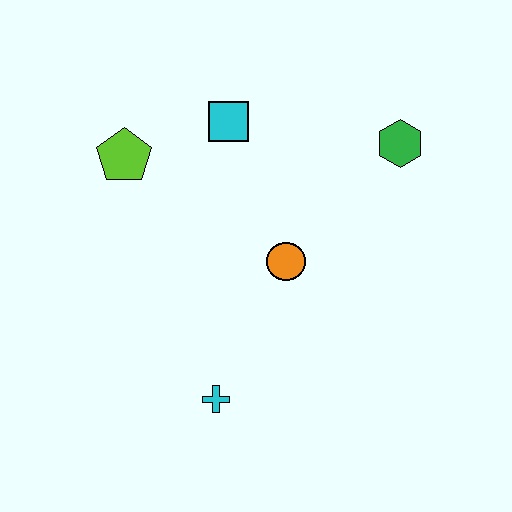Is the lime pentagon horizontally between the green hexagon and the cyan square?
No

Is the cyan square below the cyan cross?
No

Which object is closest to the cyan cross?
The orange circle is closest to the cyan cross.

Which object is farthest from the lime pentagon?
The green hexagon is farthest from the lime pentagon.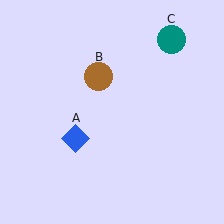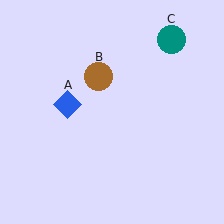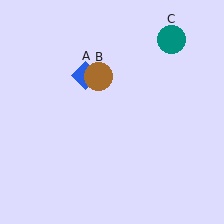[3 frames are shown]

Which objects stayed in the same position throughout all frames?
Brown circle (object B) and teal circle (object C) remained stationary.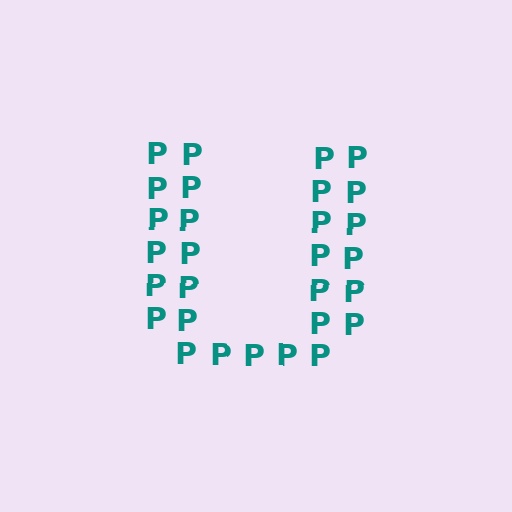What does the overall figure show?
The overall figure shows the letter U.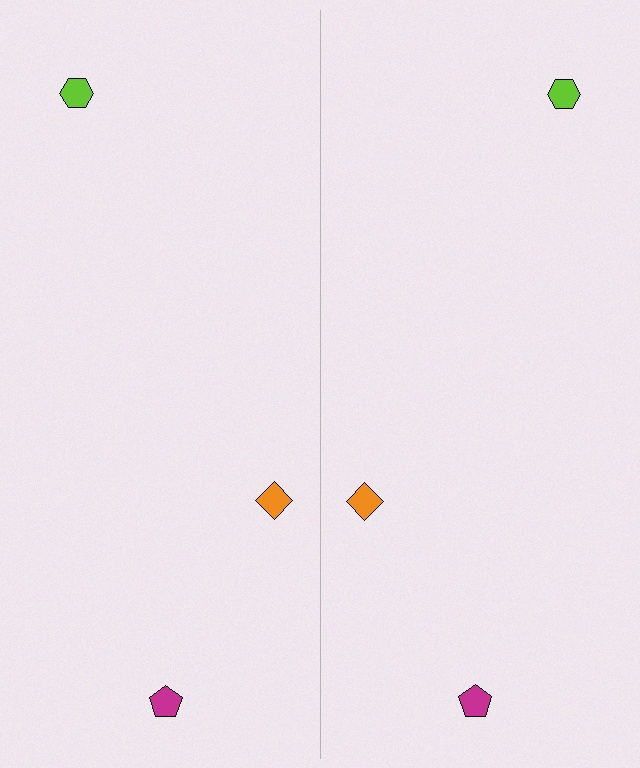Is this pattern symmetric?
Yes, this pattern has bilateral (reflection) symmetry.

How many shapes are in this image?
There are 6 shapes in this image.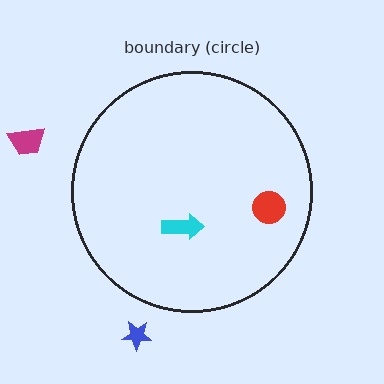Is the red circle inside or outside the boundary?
Inside.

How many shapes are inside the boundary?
2 inside, 2 outside.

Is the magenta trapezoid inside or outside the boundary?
Outside.